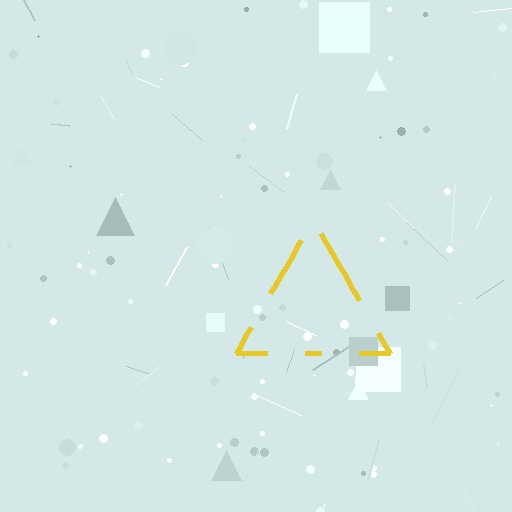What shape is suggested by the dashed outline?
The dashed outline suggests a triangle.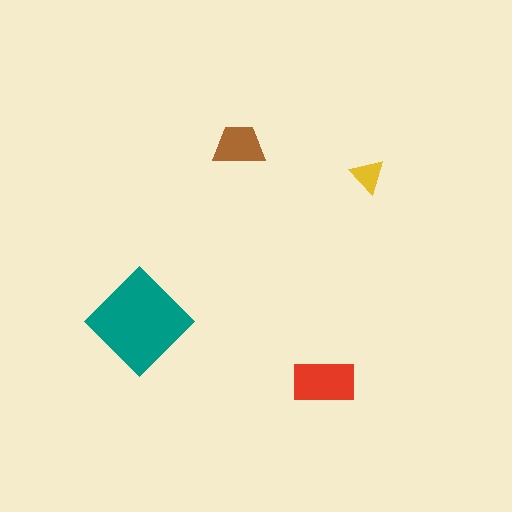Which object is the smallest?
The yellow triangle.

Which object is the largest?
The teal diamond.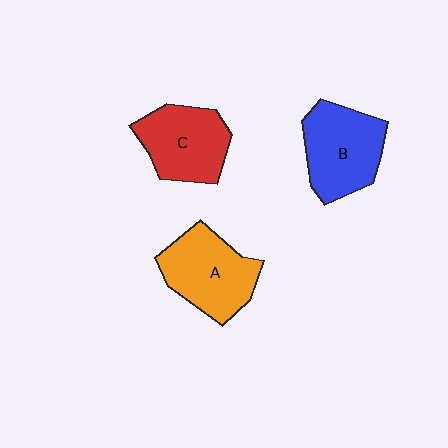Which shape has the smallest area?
Shape C (red).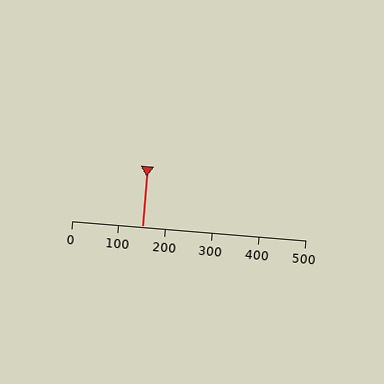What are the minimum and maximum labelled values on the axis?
The axis runs from 0 to 500.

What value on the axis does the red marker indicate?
The marker indicates approximately 150.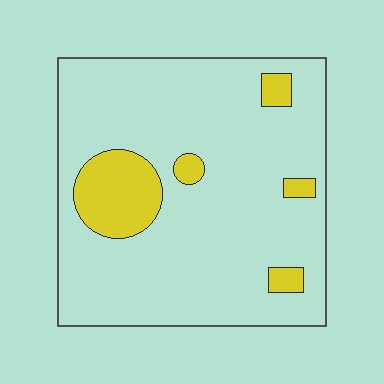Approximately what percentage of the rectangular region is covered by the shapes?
Approximately 15%.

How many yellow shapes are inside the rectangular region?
5.